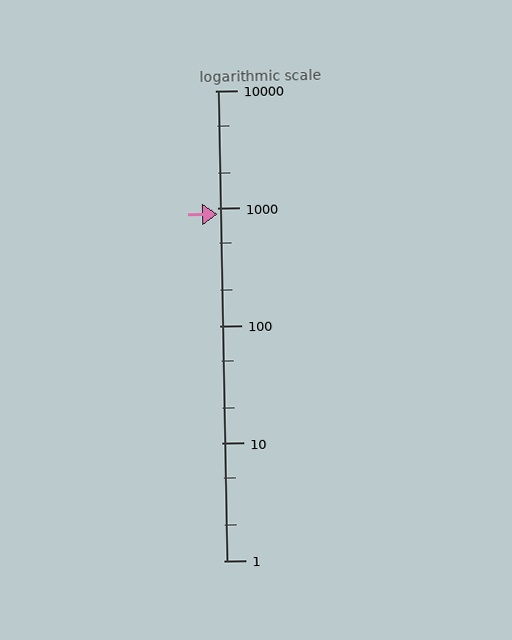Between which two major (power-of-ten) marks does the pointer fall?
The pointer is between 100 and 1000.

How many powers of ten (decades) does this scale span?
The scale spans 4 decades, from 1 to 10000.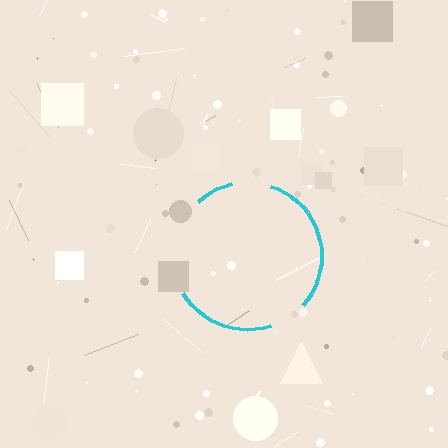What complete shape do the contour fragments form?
The contour fragments form a circle.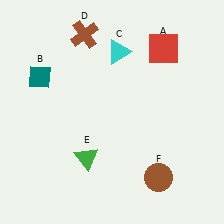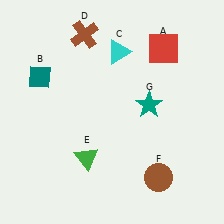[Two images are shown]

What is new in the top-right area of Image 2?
A teal star (G) was added in the top-right area of Image 2.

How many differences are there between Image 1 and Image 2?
There is 1 difference between the two images.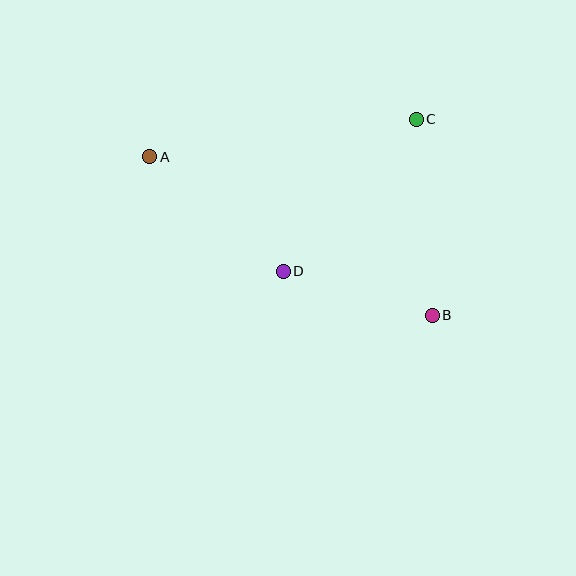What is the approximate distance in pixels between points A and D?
The distance between A and D is approximately 176 pixels.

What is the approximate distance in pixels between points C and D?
The distance between C and D is approximately 202 pixels.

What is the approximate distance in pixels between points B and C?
The distance between B and C is approximately 197 pixels.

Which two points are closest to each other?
Points B and D are closest to each other.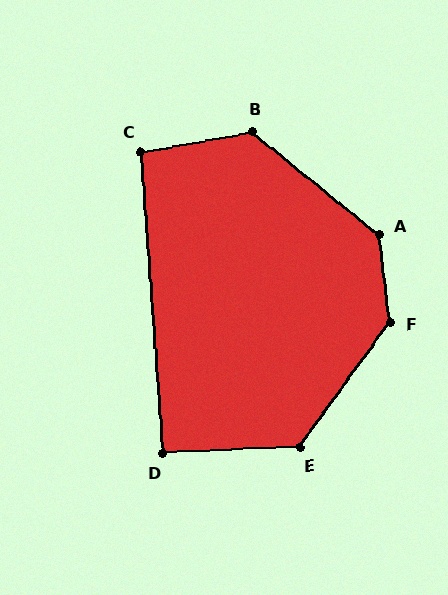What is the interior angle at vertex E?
Approximately 128 degrees (obtuse).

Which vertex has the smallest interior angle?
D, at approximately 92 degrees.